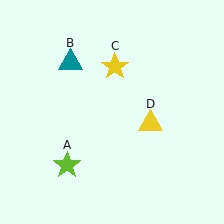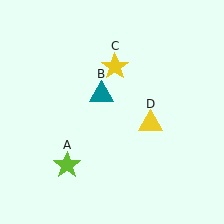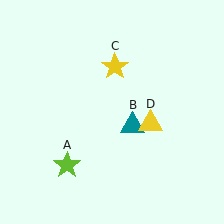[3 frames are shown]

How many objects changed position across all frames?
1 object changed position: teal triangle (object B).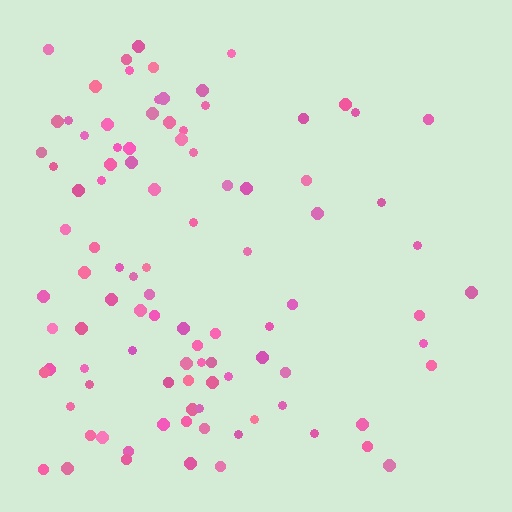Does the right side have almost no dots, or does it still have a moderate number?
Still a moderate number, just noticeably fewer than the left.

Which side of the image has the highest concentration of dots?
The left.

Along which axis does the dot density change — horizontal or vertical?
Horizontal.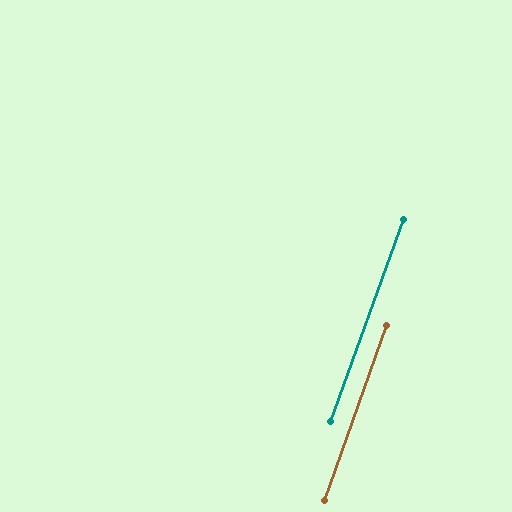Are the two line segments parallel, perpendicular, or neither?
Parallel — their directions differ by only 0.3°.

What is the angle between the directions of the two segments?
Approximately 0 degrees.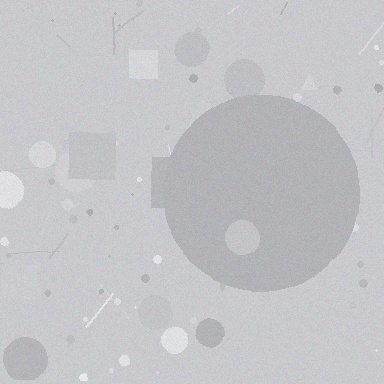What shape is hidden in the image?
A circle is hidden in the image.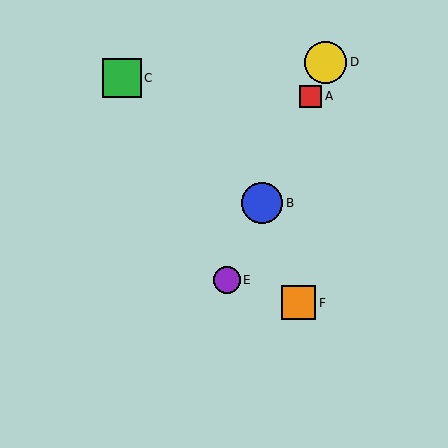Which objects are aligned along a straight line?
Objects A, B, D, E are aligned along a straight line.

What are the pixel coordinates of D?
Object D is at (326, 62).